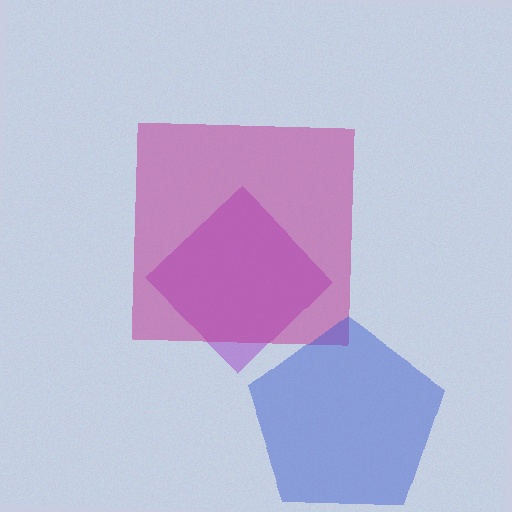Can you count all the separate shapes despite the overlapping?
Yes, there are 3 separate shapes.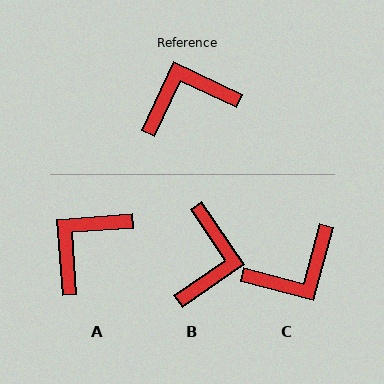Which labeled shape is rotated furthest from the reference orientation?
C, about 170 degrees away.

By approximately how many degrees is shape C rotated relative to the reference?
Approximately 170 degrees clockwise.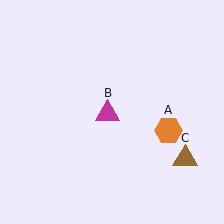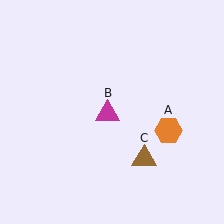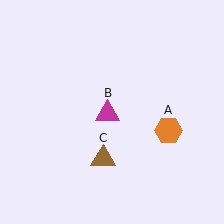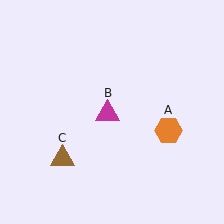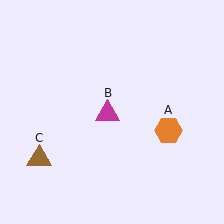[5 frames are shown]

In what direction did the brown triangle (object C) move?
The brown triangle (object C) moved left.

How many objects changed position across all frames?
1 object changed position: brown triangle (object C).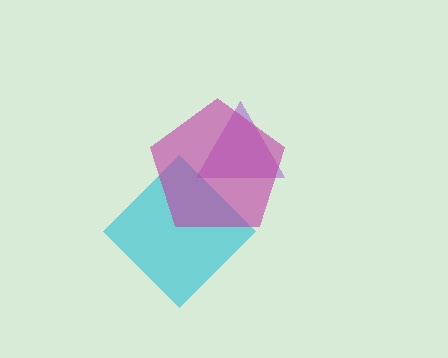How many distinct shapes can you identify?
There are 3 distinct shapes: a cyan diamond, a purple triangle, a magenta pentagon.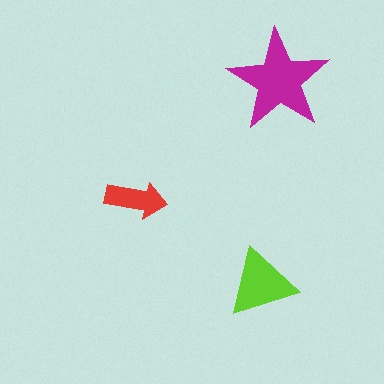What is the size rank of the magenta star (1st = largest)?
1st.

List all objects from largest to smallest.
The magenta star, the lime triangle, the red arrow.